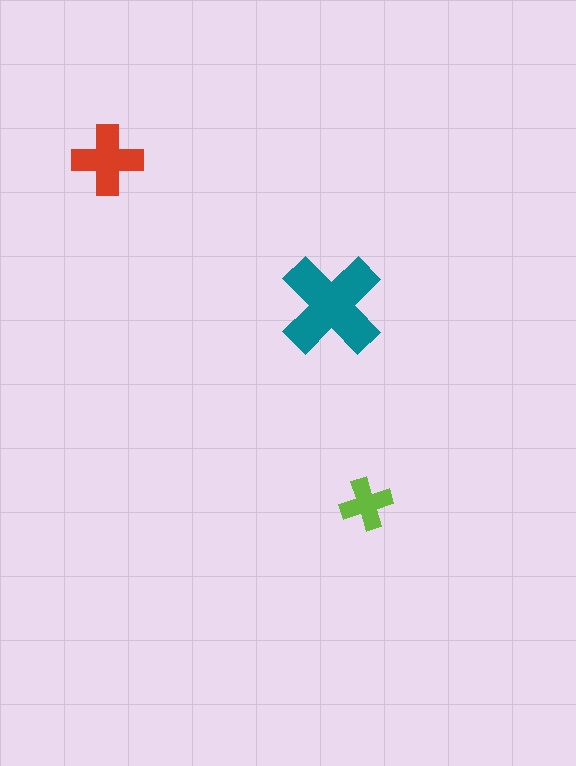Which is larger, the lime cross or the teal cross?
The teal one.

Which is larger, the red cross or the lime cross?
The red one.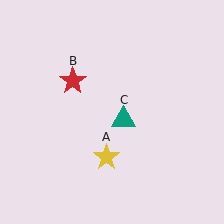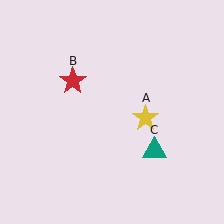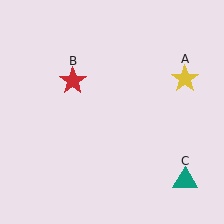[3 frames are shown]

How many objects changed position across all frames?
2 objects changed position: yellow star (object A), teal triangle (object C).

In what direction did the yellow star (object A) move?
The yellow star (object A) moved up and to the right.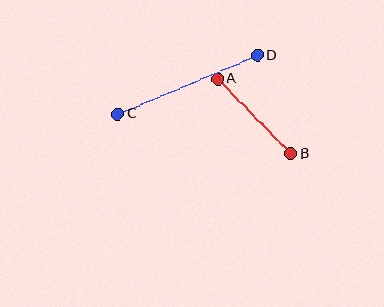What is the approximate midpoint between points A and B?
The midpoint is at approximately (254, 116) pixels.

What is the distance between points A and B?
The distance is approximately 105 pixels.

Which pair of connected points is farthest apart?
Points C and D are farthest apart.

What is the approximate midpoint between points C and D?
The midpoint is at approximately (187, 84) pixels.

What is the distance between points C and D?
The distance is approximately 151 pixels.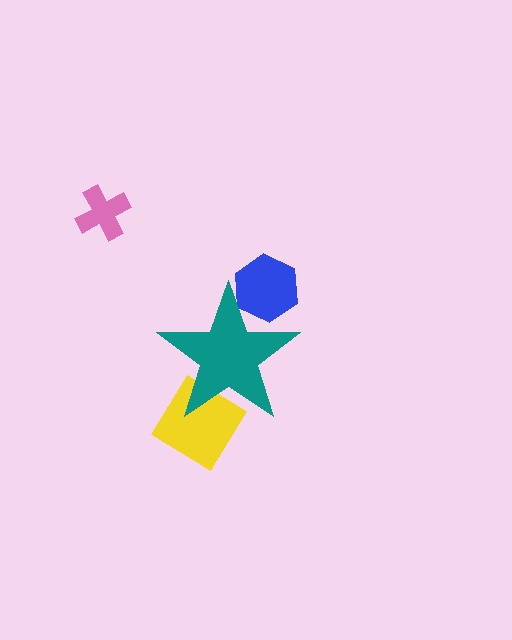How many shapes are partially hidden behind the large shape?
2 shapes are partially hidden.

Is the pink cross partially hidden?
No, the pink cross is fully visible.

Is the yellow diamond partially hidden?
Yes, the yellow diamond is partially hidden behind the teal star.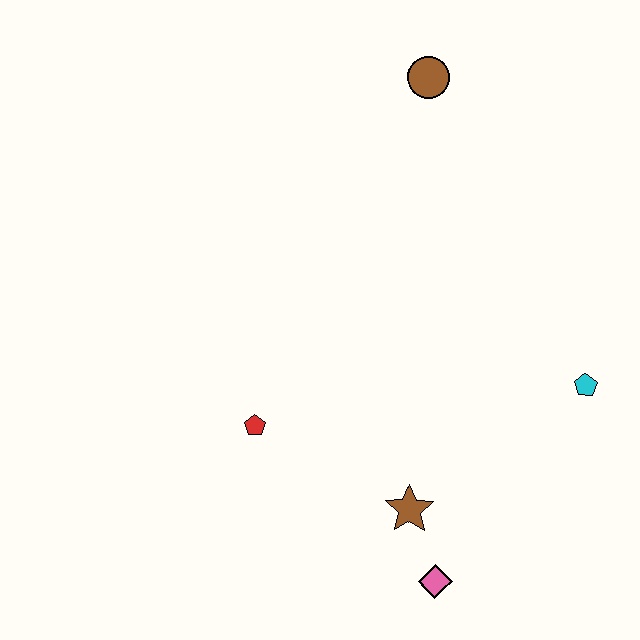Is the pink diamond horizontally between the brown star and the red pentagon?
No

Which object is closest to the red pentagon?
The brown star is closest to the red pentagon.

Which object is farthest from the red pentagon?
The brown circle is farthest from the red pentagon.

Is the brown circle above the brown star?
Yes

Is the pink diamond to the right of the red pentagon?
Yes